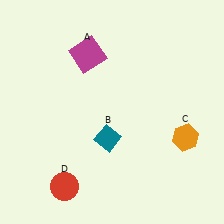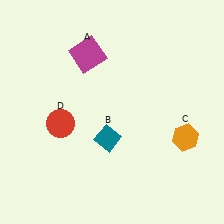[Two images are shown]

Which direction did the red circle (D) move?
The red circle (D) moved up.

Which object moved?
The red circle (D) moved up.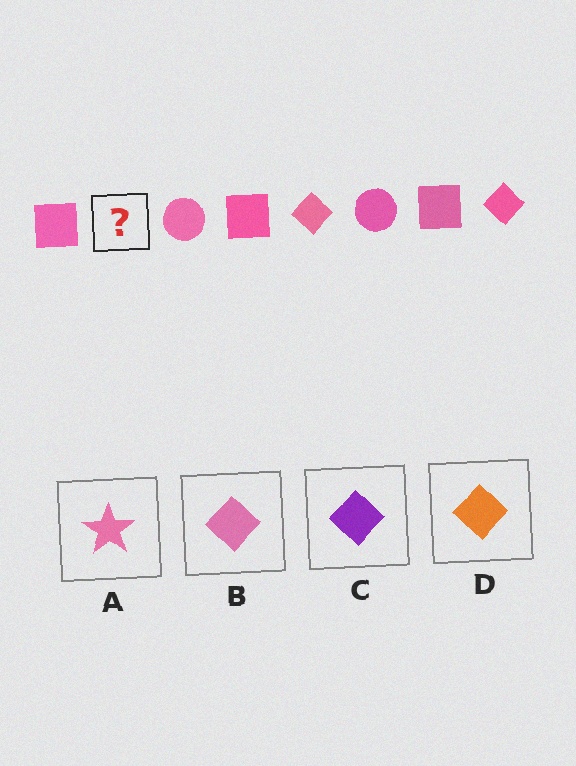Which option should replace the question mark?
Option B.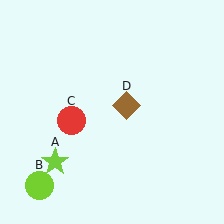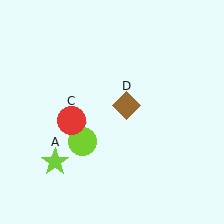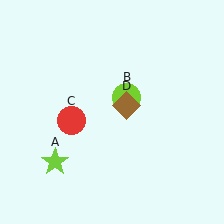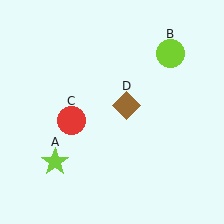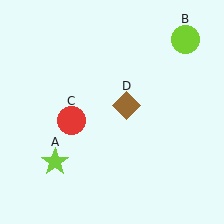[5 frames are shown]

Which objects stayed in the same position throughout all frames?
Lime star (object A) and red circle (object C) and brown diamond (object D) remained stationary.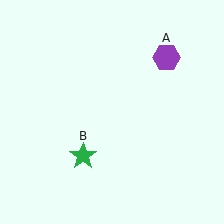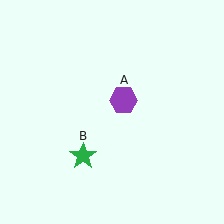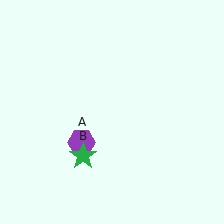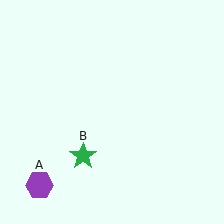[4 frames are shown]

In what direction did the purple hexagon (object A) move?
The purple hexagon (object A) moved down and to the left.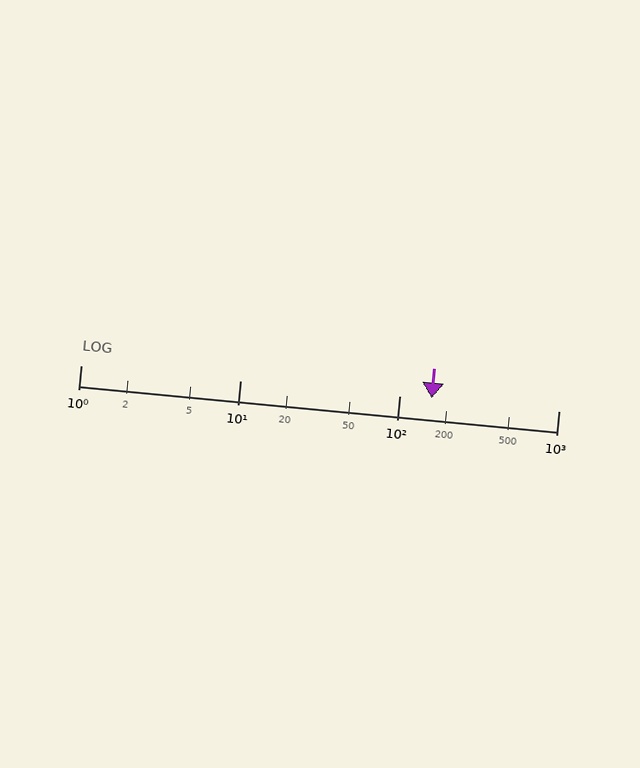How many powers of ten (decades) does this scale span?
The scale spans 3 decades, from 1 to 1000.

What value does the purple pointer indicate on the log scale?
The pointer indicates approximately 160.